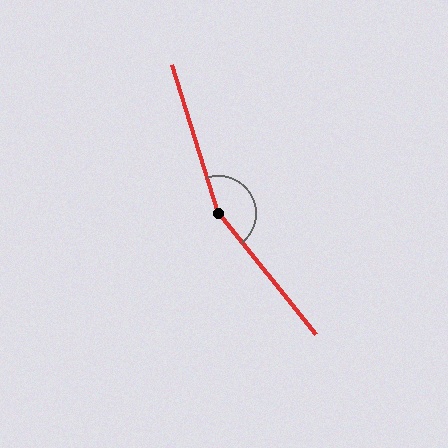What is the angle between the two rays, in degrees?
Approximately 158 degrees.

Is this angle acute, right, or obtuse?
It is obtuse.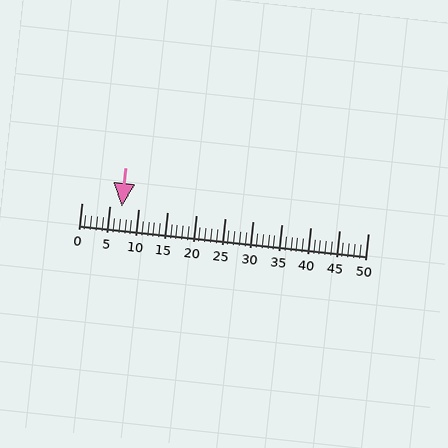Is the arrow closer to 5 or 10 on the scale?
The arrow is closer to 5.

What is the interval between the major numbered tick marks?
The major tick marks are spaced 5 units apart.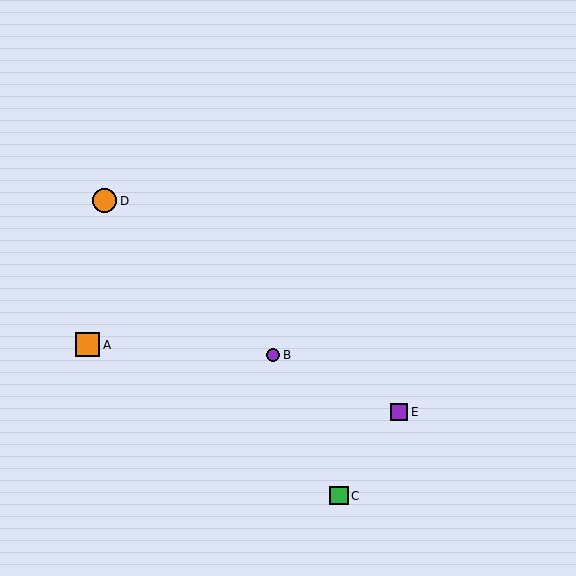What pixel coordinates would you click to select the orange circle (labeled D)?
Click at (105, 201) to select the orange circle D.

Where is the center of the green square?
The center of the green square is at (339, 496).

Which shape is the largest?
The orange square (labeled A) is the largest.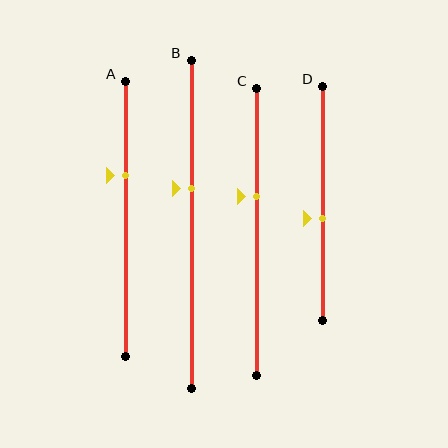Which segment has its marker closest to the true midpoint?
Segment D has its marker closest to the true midpoint.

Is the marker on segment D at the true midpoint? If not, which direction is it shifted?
No, the marker on segment D is shifted downward by about 6% of the segment length.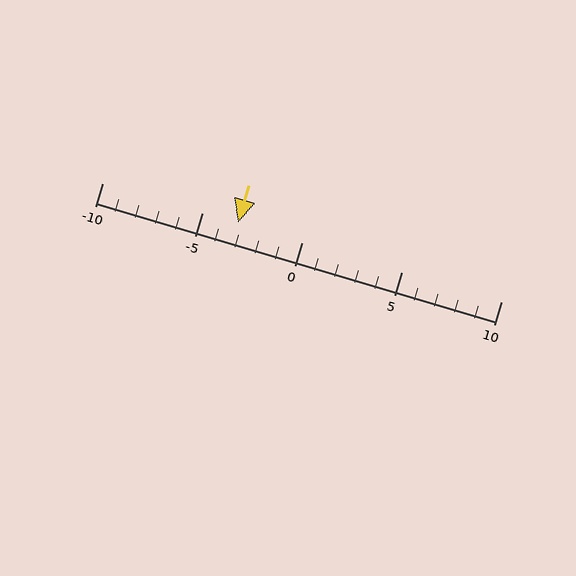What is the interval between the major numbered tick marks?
The major tick marks are spaced 5 units apart.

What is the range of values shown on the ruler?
The ruler shows values from -10 to 10.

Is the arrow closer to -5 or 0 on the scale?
The arrow is closer to -5.